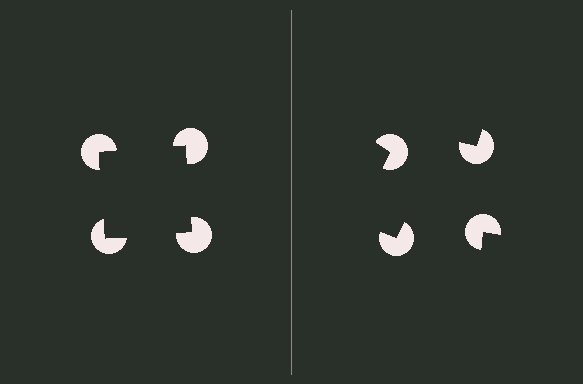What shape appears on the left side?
An illusory square.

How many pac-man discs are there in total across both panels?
8 — 4 on each side.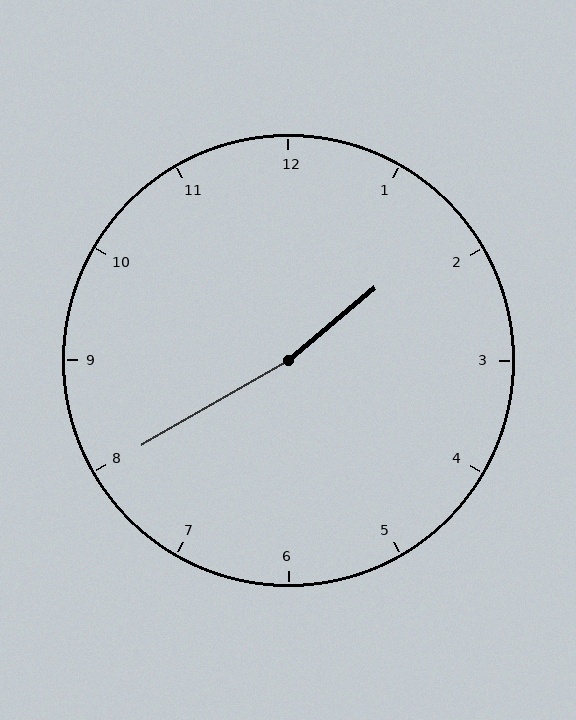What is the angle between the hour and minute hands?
Approximately 170 degrees.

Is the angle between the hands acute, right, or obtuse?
It is obtuse.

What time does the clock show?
1:40.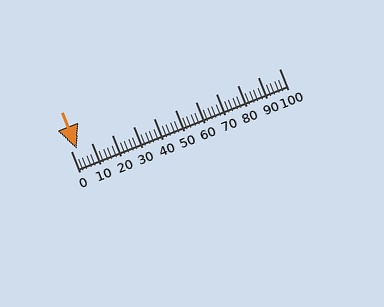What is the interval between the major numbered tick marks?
The major tick marks are spaced 10 units apart.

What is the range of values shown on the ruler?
The ruler shows values from 0 to 100.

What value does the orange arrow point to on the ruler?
The orange arrow points to approximately 3.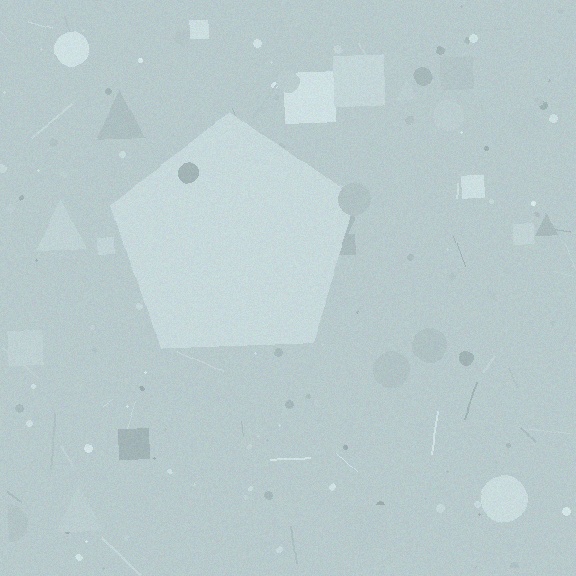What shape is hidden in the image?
A pentagon is hidden in the image.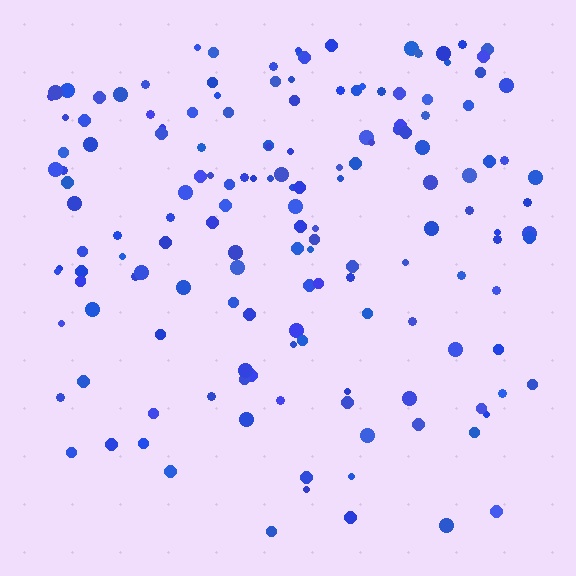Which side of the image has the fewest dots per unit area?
The bottom.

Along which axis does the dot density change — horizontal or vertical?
Vertical.